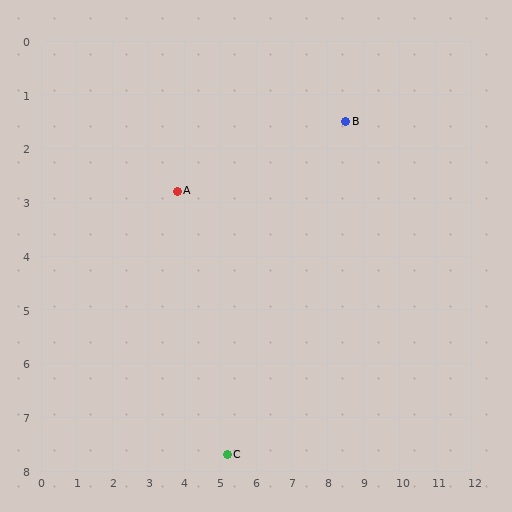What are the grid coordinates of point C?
Point C is at approximately (5.2, 7.7).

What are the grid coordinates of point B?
Point B is at approximately (8.5, 1.5).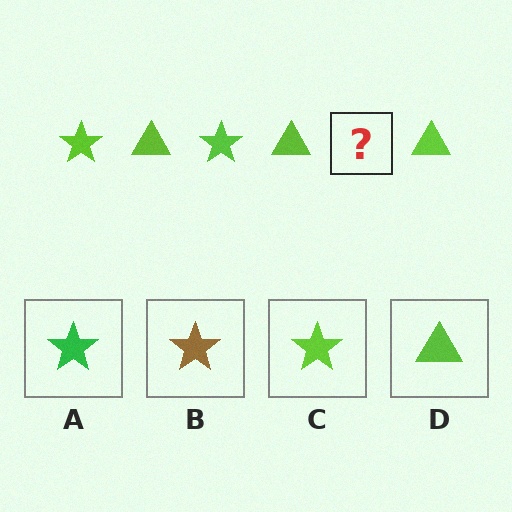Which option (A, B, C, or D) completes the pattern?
C.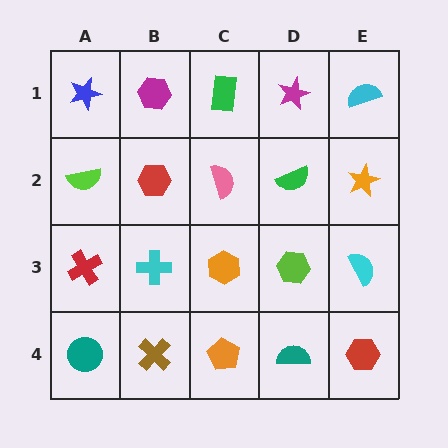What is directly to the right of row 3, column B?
An orange hexagon.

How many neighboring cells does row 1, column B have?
3.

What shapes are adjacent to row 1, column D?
A green semicircle (row 2, column D), a green rectangle (row 1, column C), a cyan semicircle (row 1, column E).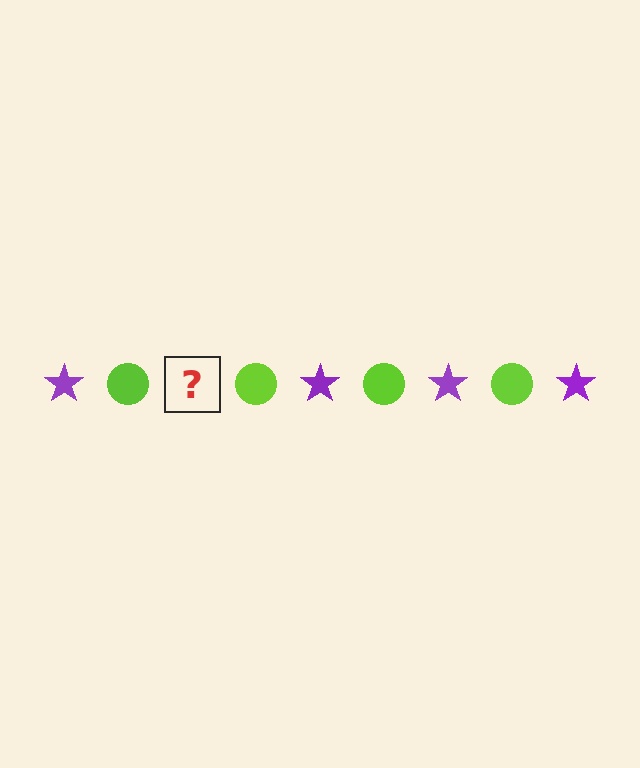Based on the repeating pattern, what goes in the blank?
The blank should be a purple star.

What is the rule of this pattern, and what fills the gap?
The rule is that the pattern alternates between purple star and lime circle. The gap should be filled with a purple star.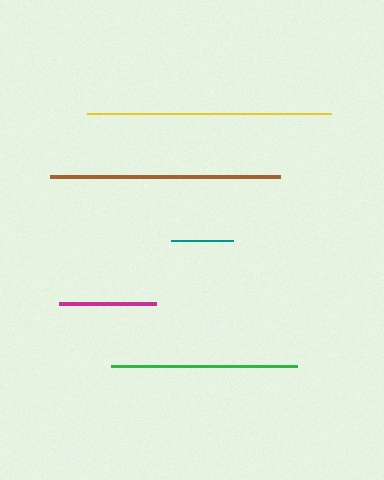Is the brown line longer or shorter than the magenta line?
The brown line is longer than the magenta line.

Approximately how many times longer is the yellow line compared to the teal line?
The yellow line is approximately 3.9 times the length of the teal line.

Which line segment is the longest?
The yellow line is the longest at approximately 245 pixels.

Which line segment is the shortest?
The teal line is the shortest at approximately 62 pixels.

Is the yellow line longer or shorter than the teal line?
The yellow line is longer than the teal line.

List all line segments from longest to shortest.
From longest to shortest: yellow, brown, green, magenta, teal.